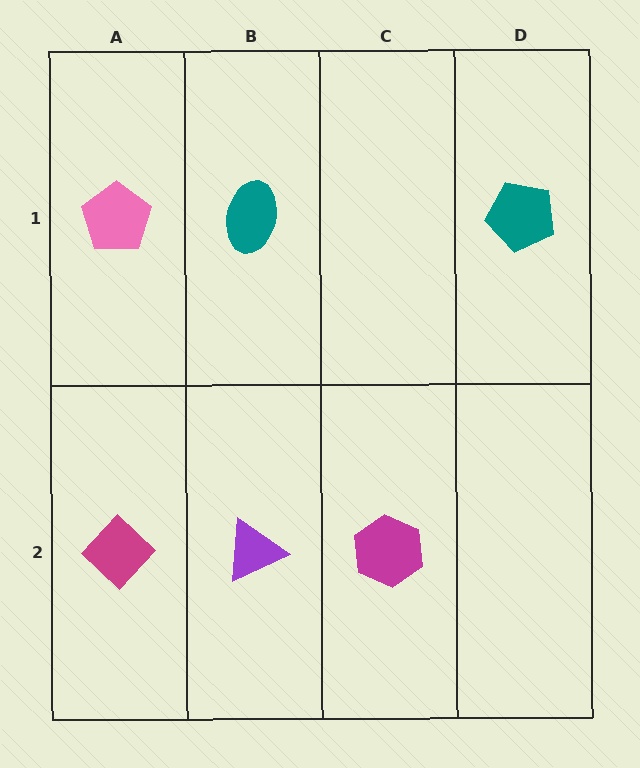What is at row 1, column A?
A pink pentagon.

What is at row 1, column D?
A teal pentagon.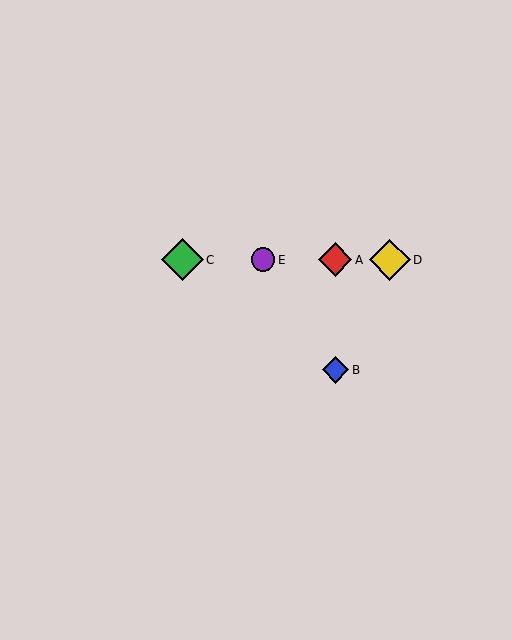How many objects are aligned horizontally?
4 objects (A, C, D, E) are aligned horizontally.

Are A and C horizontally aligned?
Yes, both are at y≈260.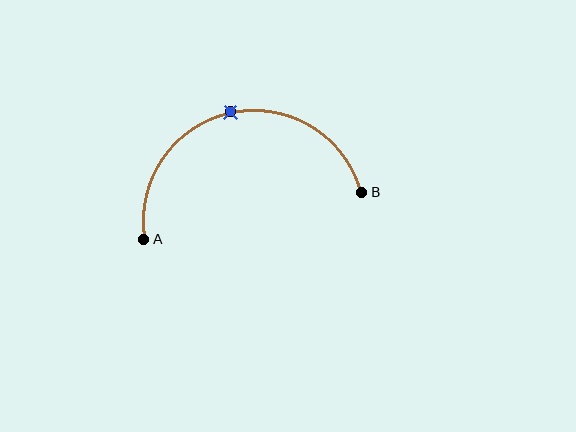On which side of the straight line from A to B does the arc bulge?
The arc bulges above the straight line connecting A and B.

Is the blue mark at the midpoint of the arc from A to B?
Yes. The blue mark lies on the arc at equal arc-length from both A and B — it is the arc midpoint.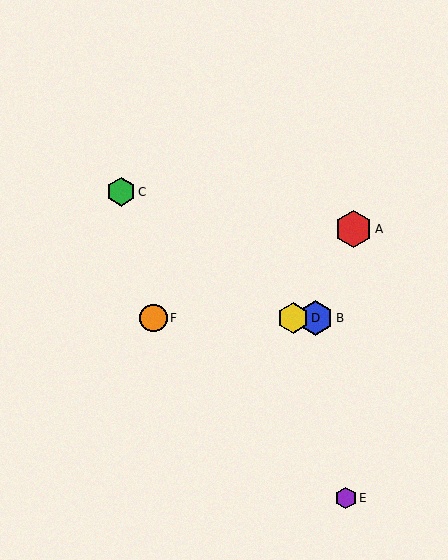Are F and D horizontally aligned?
Yes, both are at y≈318.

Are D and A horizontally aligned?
No, D is at y≈318 and A is at y≈229.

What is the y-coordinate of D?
Object D is at y≈318.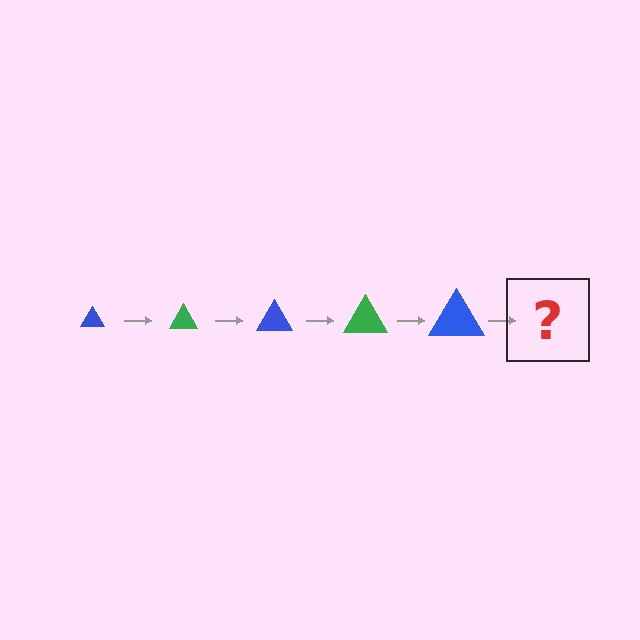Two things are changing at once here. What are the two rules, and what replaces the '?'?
The two rules are that the triangle grows larger each step and the color cycles through blue and green. The '?' should be a green triangle, larger than the previous one.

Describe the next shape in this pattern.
It should be a green triangle, larger than the previous one.